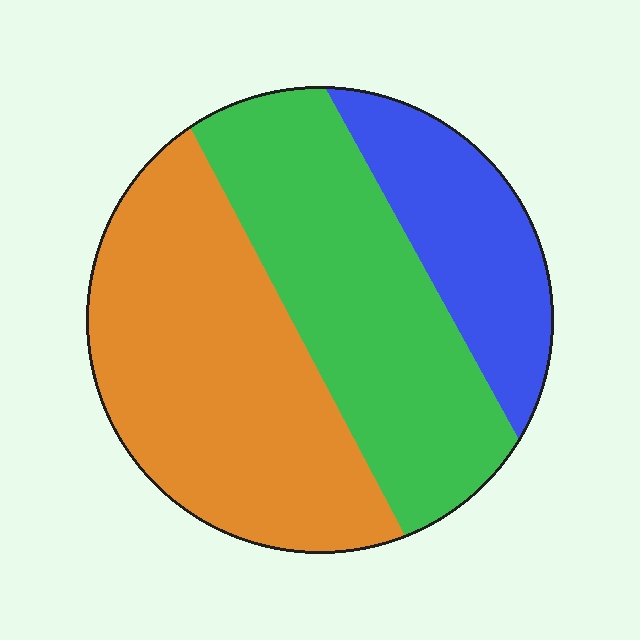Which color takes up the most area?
Orange, at roughly 45%.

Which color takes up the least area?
Blue, at roughly 20%.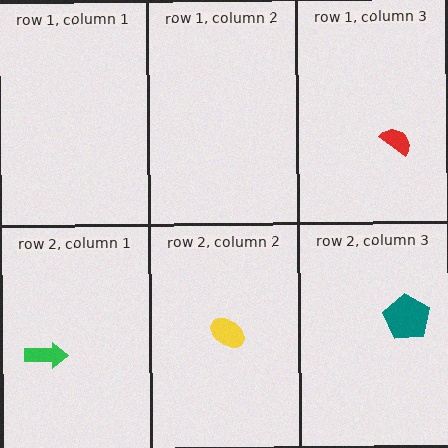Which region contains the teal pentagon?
The row 2, column 3 region.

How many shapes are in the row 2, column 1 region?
1.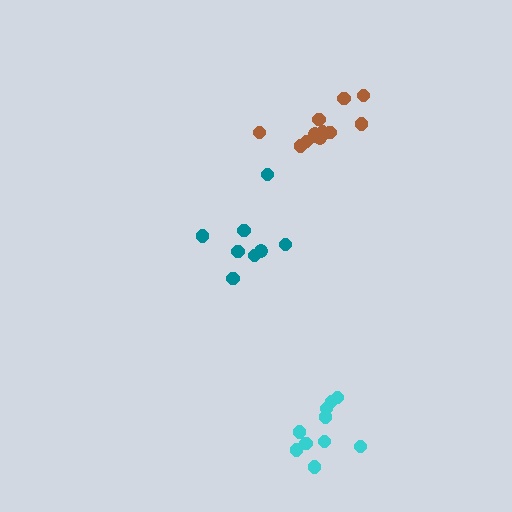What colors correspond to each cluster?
The clusters are colored: brown, teal, cyan.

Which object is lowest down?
The cyan cluster is bottommost.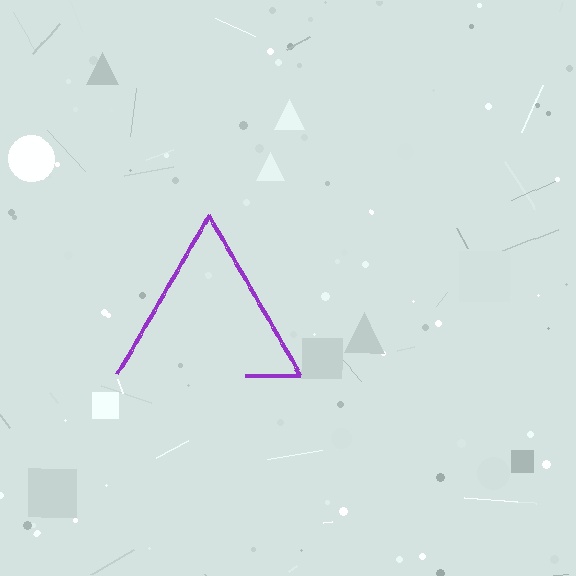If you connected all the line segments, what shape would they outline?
They would outline a triangle.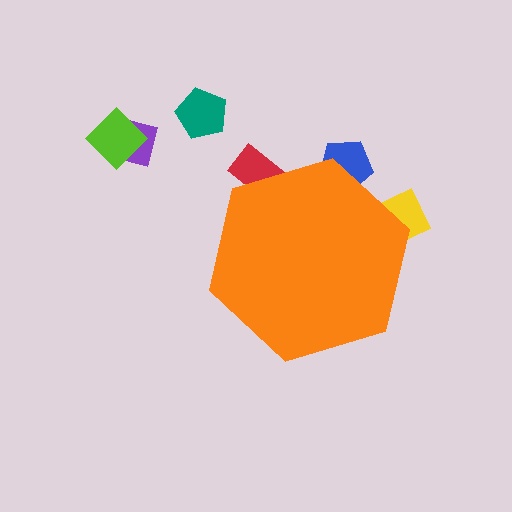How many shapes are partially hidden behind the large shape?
3 shapes are partially hidden.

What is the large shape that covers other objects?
An orange hexagon.